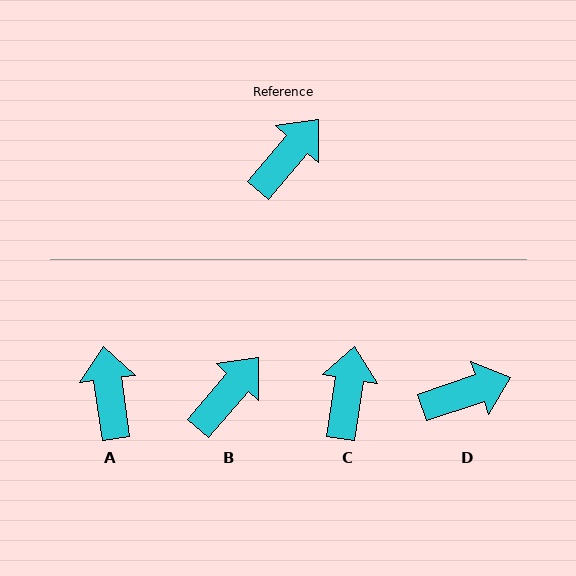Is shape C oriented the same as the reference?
No, it is off by about 32 degrees.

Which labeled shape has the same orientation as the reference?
B.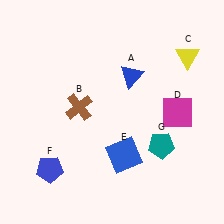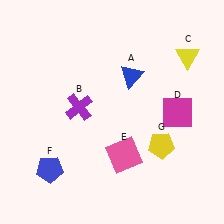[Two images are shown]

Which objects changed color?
B changed from brown to purple. E changed from blue to pink. G changed from teal to yellow.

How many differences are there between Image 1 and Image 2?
There are 3 differences between the two images.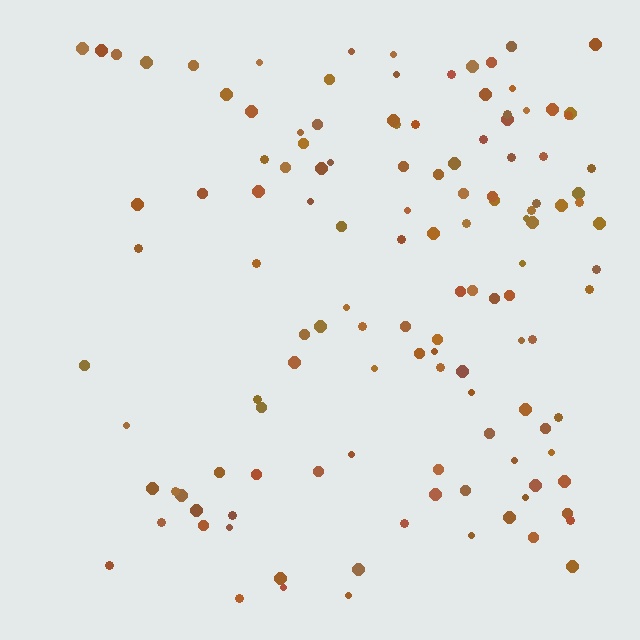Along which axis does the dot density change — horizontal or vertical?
Horizontal.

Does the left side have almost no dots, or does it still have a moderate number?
Still a moderate number, just noticeably fewer than the right.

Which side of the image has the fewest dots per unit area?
The left.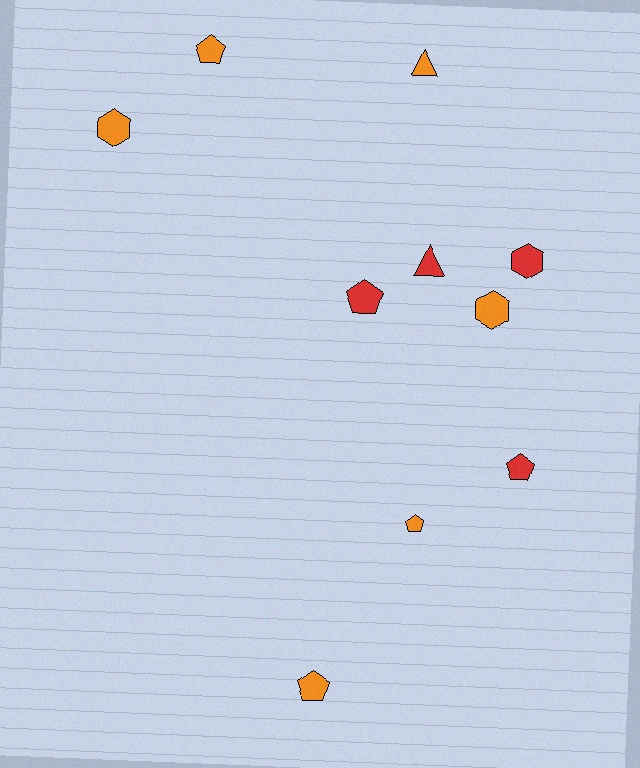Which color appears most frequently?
Orange, with 6 objects.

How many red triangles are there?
There is 1 red triangle.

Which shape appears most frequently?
Pentagon, with 5 objects.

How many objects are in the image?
There are 10 objects.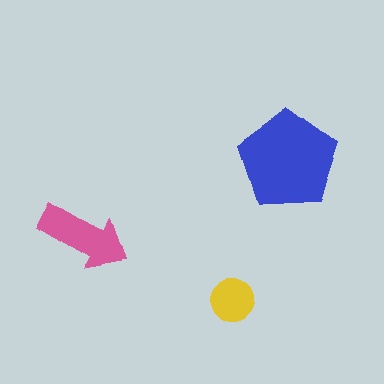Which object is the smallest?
The yellow circle.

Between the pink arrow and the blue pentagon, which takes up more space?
The blue pentagon.